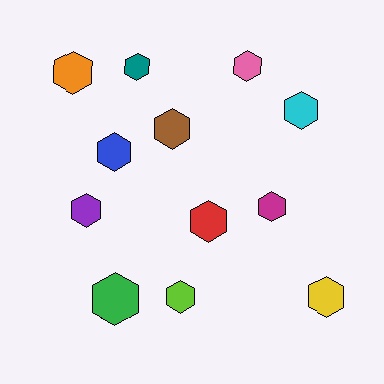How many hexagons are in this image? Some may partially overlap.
There are 12 hexagons.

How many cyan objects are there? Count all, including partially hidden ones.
There is 1 cyan object.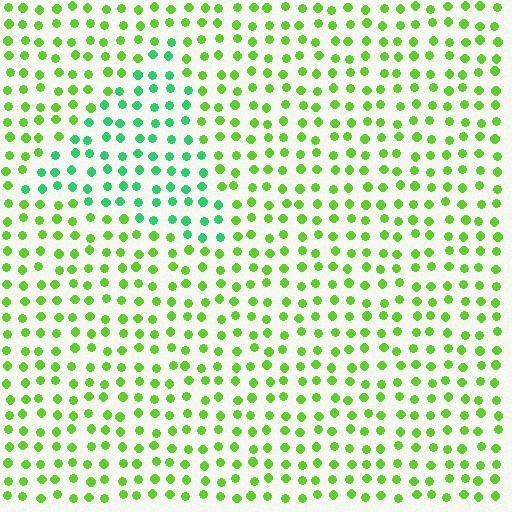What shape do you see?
I see a triangle.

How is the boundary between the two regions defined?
The boundary is defined purely by a slight shift in hue (about 43 degrees). Spacing, size, and orientation are identical on both sides.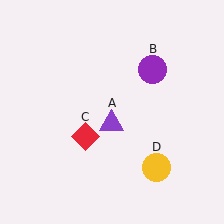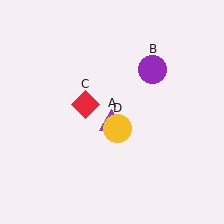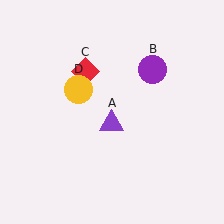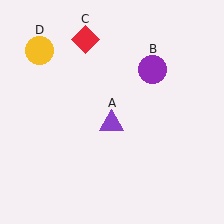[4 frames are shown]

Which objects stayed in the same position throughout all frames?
Purple triangle (object A) and purple circle (object B) remained stationary.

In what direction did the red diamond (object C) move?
The red diamond (object C) moved up.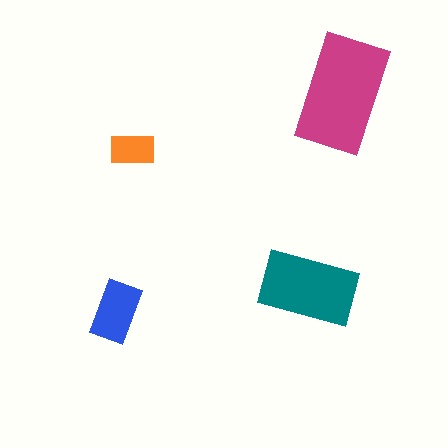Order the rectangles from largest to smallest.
the magenta one, the teal one, the blue one, the orange one.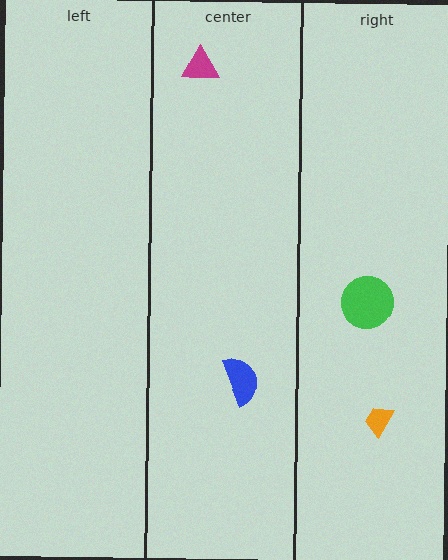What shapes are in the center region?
The magenta triangle, the blue semicircle.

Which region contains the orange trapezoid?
The right region.